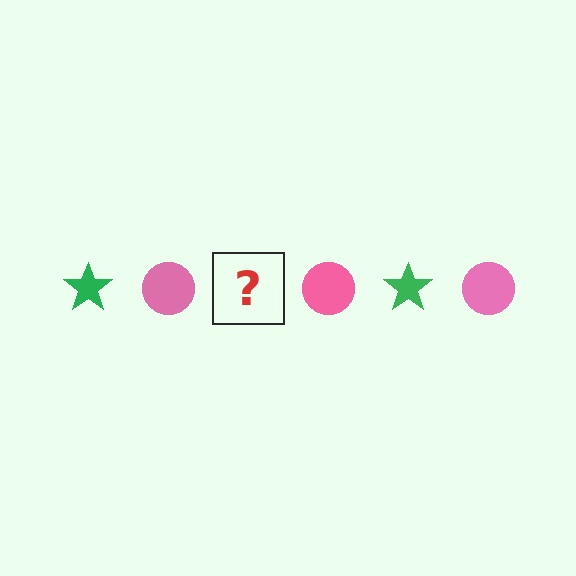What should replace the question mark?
The question mark should be replaced with a green star.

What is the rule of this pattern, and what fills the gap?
The rule is that the pattern alternates between green star and pink circle. The gap should be filled with a green star.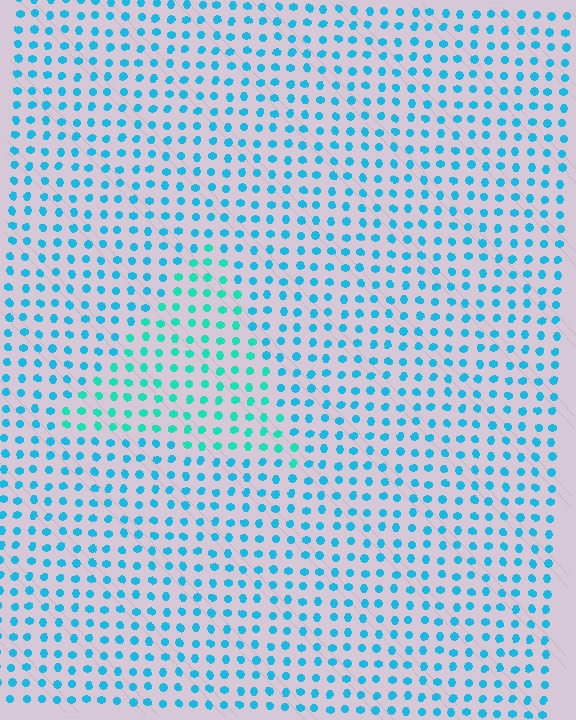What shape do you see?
I see a triangle.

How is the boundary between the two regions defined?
The boundary is defined purely by a slight shift in hue (about 26 degrees). Spacing, size, and orientation are identical on both sides.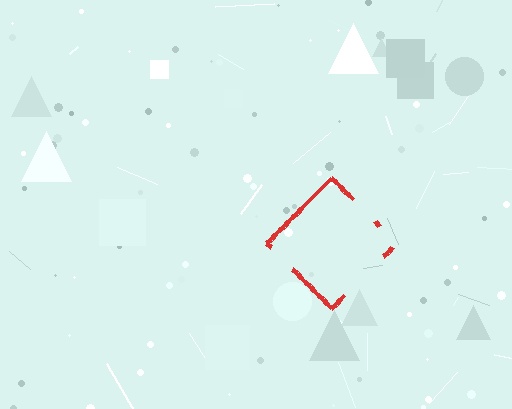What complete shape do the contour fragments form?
The contour fragments form a diamond.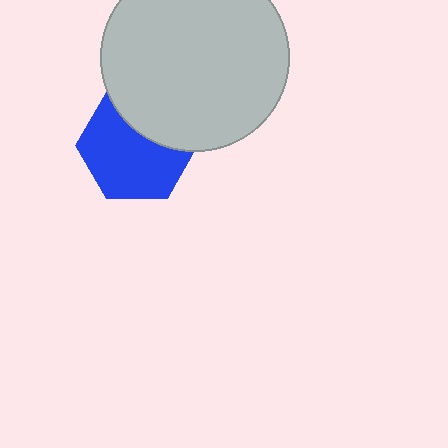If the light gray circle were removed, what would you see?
You would see the complete blue hexagon.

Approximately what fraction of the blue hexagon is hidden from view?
Roughly 33% of the blue hexagon is hidden behind the light gray circle.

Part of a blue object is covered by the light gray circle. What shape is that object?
It is a hexagon.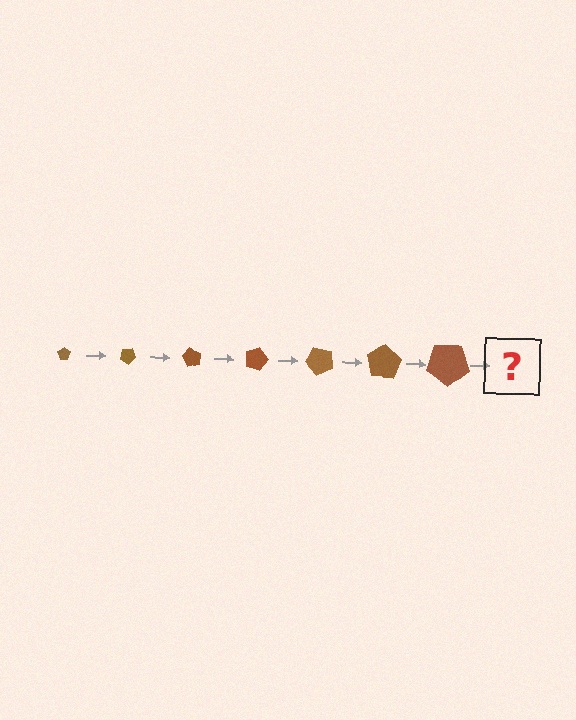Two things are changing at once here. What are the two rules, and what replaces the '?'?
The two rules are that the pentagon grows larger each step and it rotates 30 degrees each step. The '?' should be a pentagon, larger than the previous one and rotated 210 degrees from the start.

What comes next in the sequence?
The next element should be a pentagon, larger than the previous one and rotated 210 degrees from the start.